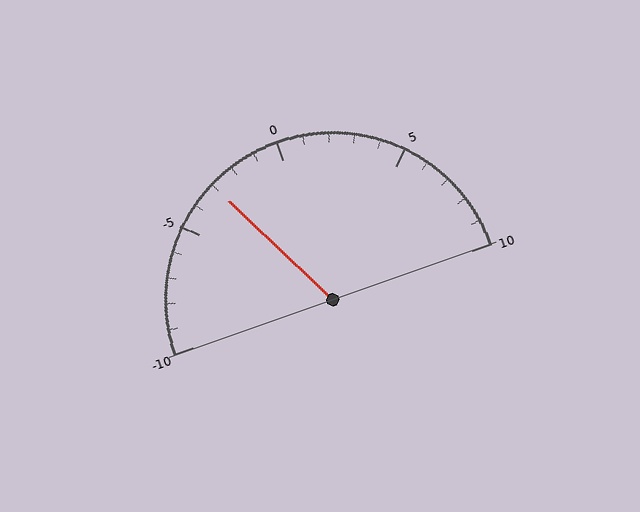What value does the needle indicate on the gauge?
The needle indicates approximately -3.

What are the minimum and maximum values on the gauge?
The gauge ranges from -10 to 10.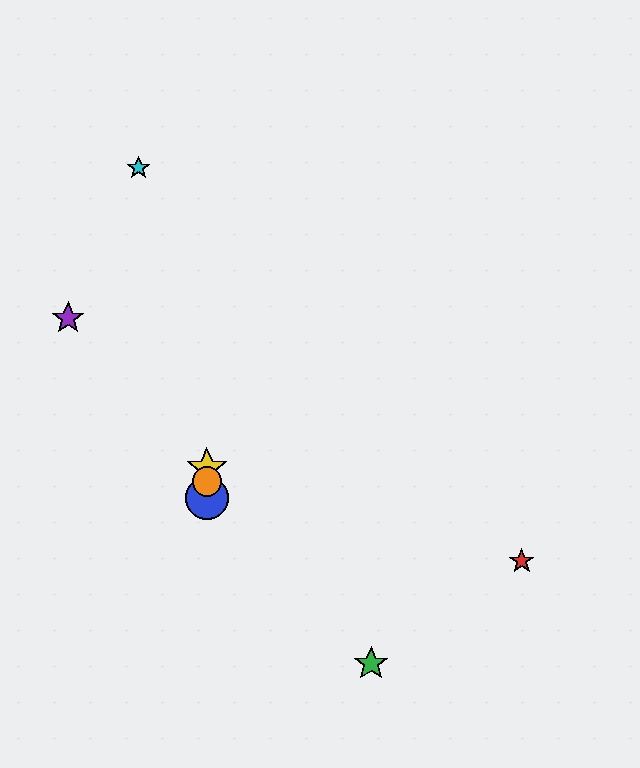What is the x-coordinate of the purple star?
The purple star is at x≈68.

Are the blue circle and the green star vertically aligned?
No, the blue circle is at x≈207 and the green star is at x≈371.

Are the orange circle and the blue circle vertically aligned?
Yes, both are at x≈207.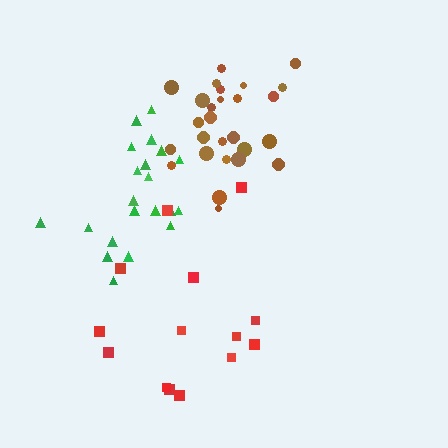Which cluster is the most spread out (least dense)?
Red.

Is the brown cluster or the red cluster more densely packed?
Brown.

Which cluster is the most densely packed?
Brown.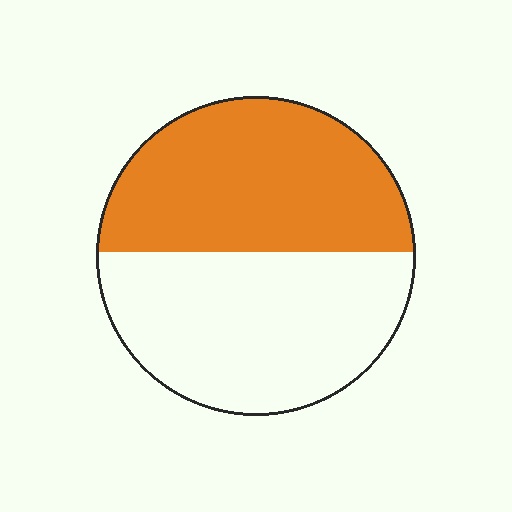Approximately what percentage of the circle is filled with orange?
Approximately 50%.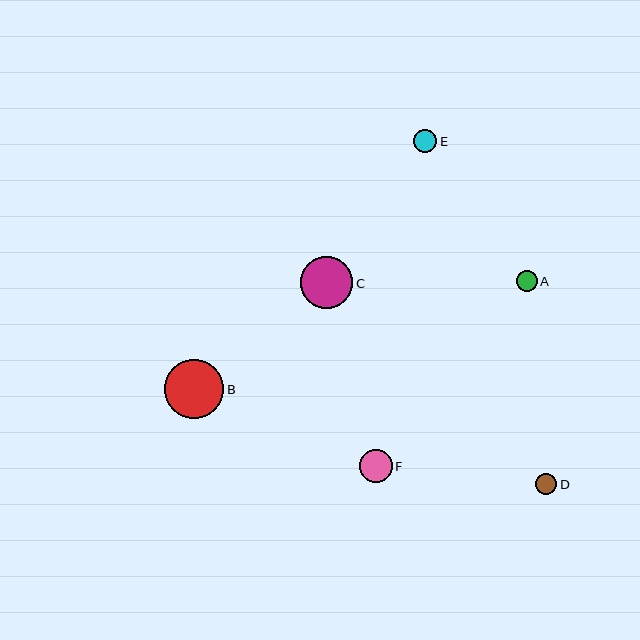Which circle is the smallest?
Circle A is the smallest with a size of approximately 21 pixels.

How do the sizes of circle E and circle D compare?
Circle E and circle D are approximately the same size.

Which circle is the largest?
Circle B is the largest with a size of approximately 60 pixels.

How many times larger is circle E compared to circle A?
Circle E is approximately 1.1 times the size of circle A.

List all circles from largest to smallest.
From largest to smallest: B, C, F, E, D, A.